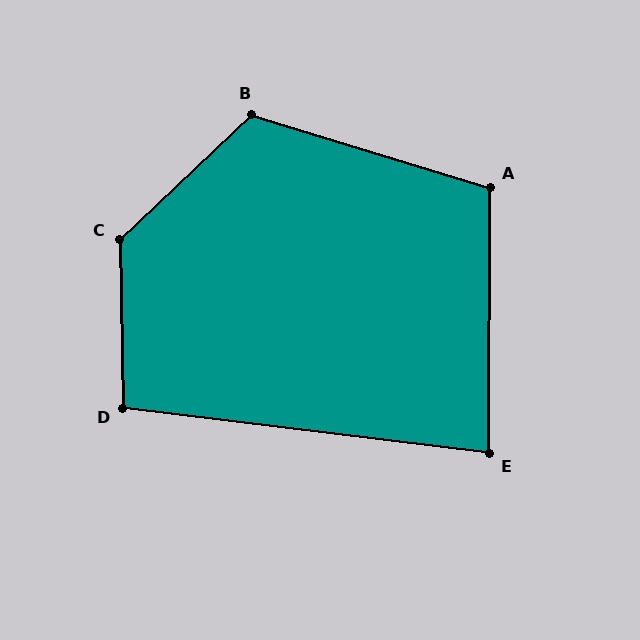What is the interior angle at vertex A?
Approximately 107 degrees (obtuse).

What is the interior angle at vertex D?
Approximately 98 degrees (obtuse).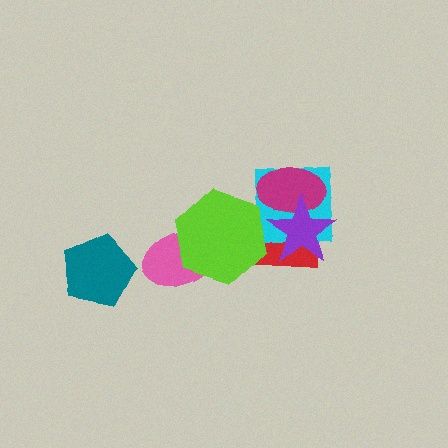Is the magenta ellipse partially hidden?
Yes, it is partially covered by another shape.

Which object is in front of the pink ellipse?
The lime hexagon is in front of the pink ellipse.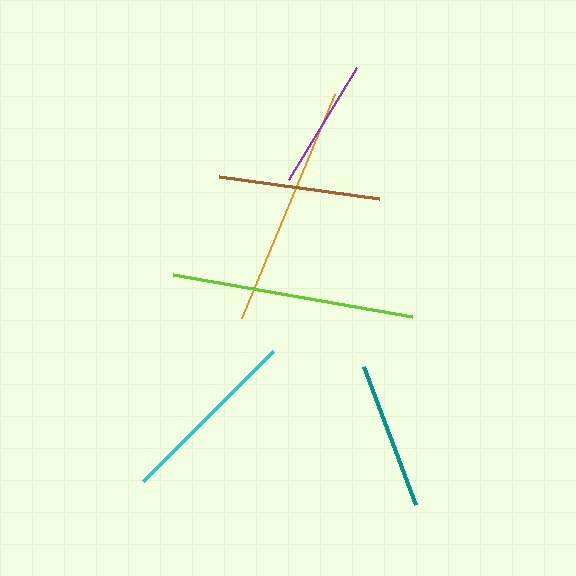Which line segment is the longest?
The lime line is the longest at approximately 243 pixels.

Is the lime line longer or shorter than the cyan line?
The lime line is longer than the cyan line.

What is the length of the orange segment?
The orange segment is approximately 242 pixels long.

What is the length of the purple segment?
The purple segment is approximately 131 pixels long.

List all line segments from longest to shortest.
From longest to shortest: lime, orange, cyan, brown, teal, purple.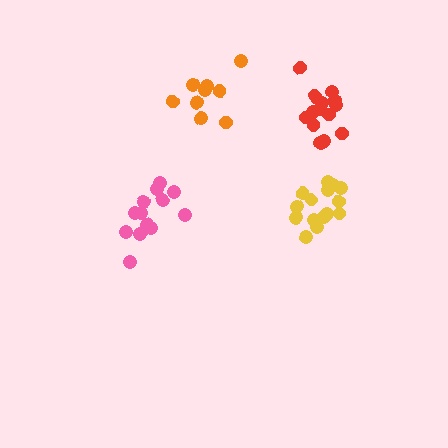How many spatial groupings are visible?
There are 4 spatial groupings.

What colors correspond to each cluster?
The clusters are colored: yellow, pink, orange, red.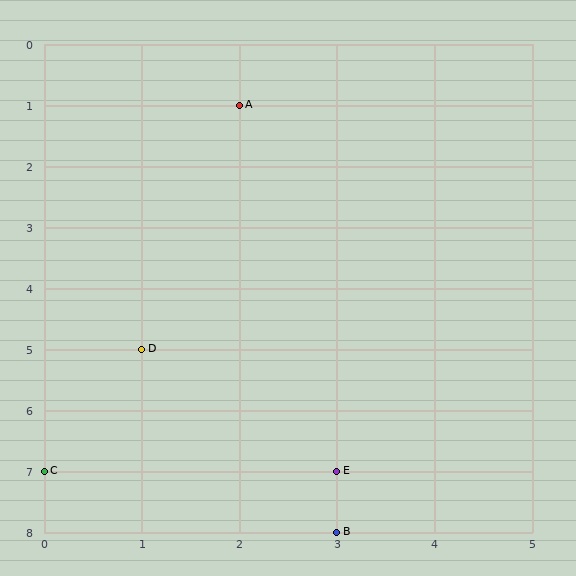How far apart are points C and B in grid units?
Points C and B are 3 columns and 1 row apart (about 3.2 grid units diagonally).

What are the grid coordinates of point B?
Point B is at grid coordinates (3, 8).